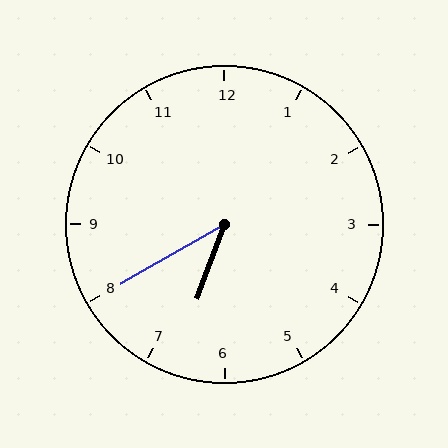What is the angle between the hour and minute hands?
Approximately 40 degrees.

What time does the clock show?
6:40.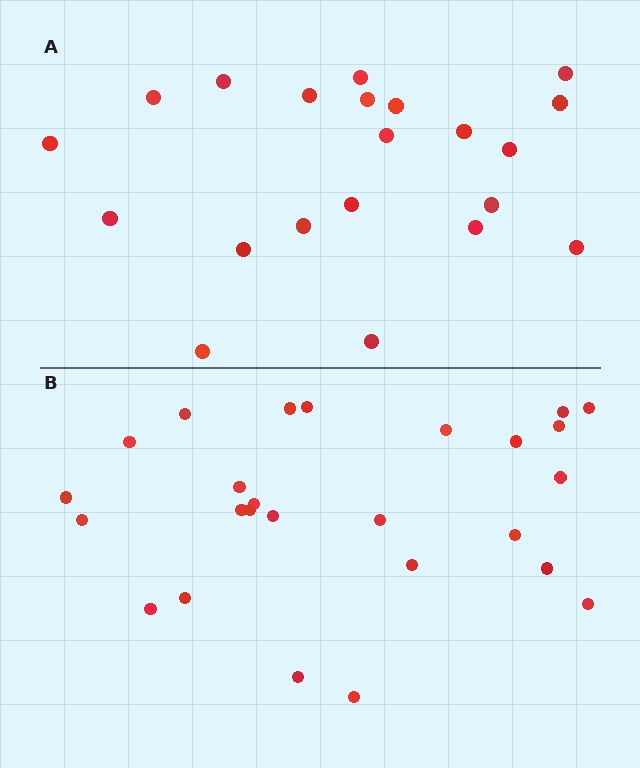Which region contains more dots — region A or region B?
Region B (the bottom region) has more dots.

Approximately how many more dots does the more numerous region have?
Region B has about 5 more dots than region A.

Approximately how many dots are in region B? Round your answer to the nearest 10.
About 30 dots. (The exact count is 26, which rounds to 30.)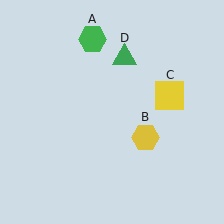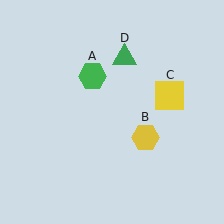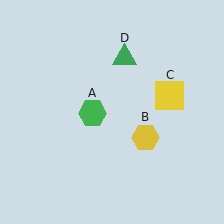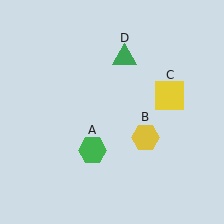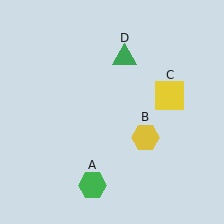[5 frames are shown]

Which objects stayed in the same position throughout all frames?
Yellow hexagon (object B) and yellow square (object C) and green triangle (object D) remained stationary.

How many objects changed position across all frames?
1 object changed position: green hexagon (object A).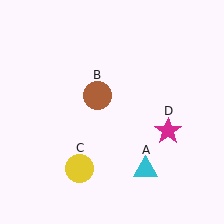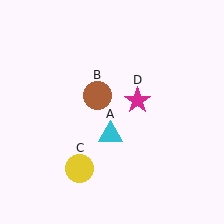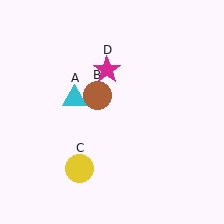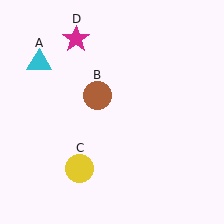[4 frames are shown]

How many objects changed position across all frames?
2 objects changed position: cyan triangle (object A), magenta star (object D).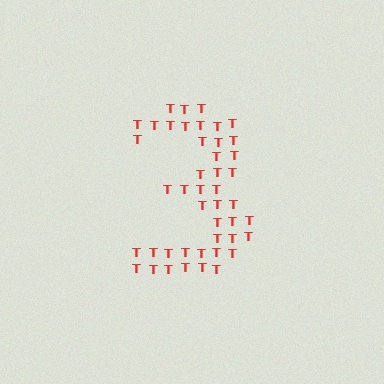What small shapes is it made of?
It is made of small letter T's.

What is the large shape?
The large shape is the digit 3.